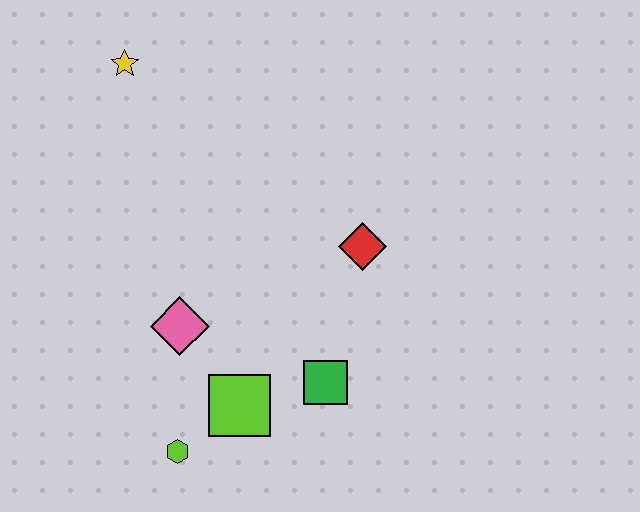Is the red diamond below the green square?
No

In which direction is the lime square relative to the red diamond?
The lime square is below the red diamond.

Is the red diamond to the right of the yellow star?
Yes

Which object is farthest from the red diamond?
The yellow star is farthest from the red diamond.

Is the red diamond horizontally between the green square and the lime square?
No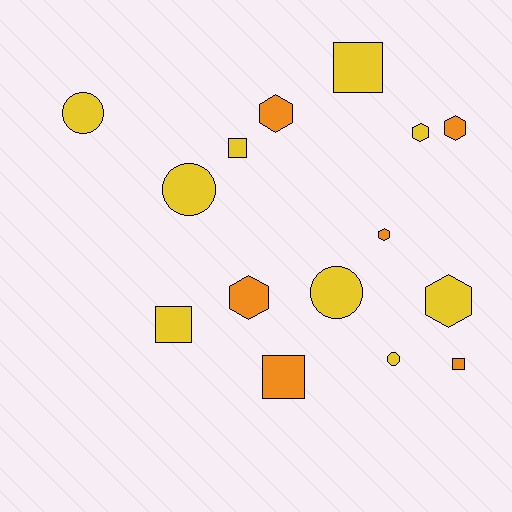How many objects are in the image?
There are 15 objects.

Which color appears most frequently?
Yellow, with 9 objects.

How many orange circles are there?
There are no orange circles.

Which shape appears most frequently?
Hexagon, with 6 objects.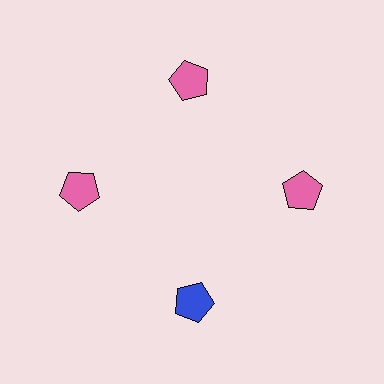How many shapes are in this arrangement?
There are 4 shapes arranged in a ring pattern.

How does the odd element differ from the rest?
It has a different color: blue instead of pink.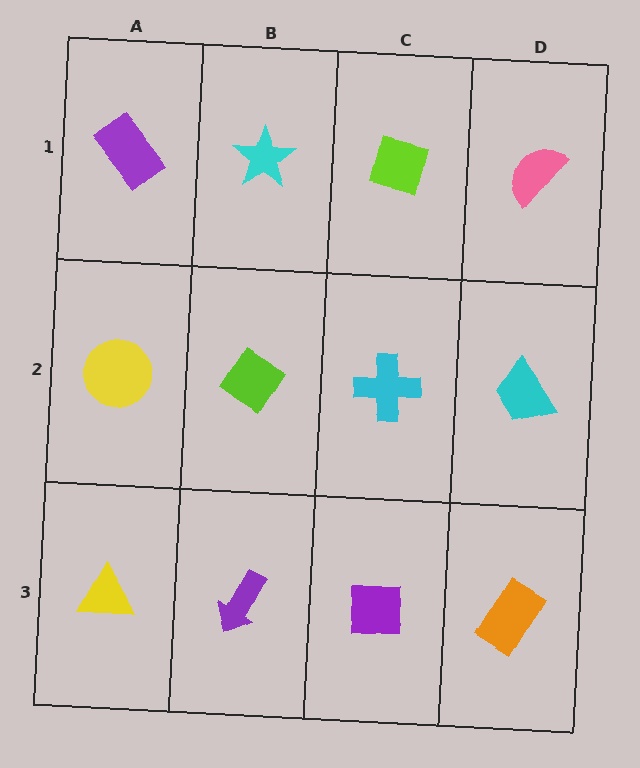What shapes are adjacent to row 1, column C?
A cyan cross (row 2, column C), a cyan star (row 1, column B), a pink semicircle (row 1, column D).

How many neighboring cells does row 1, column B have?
3.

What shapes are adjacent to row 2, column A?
A purple rectangle (row 1, column A), a yellow triangle (row 3, column A), a lime diamond (row 2, column B).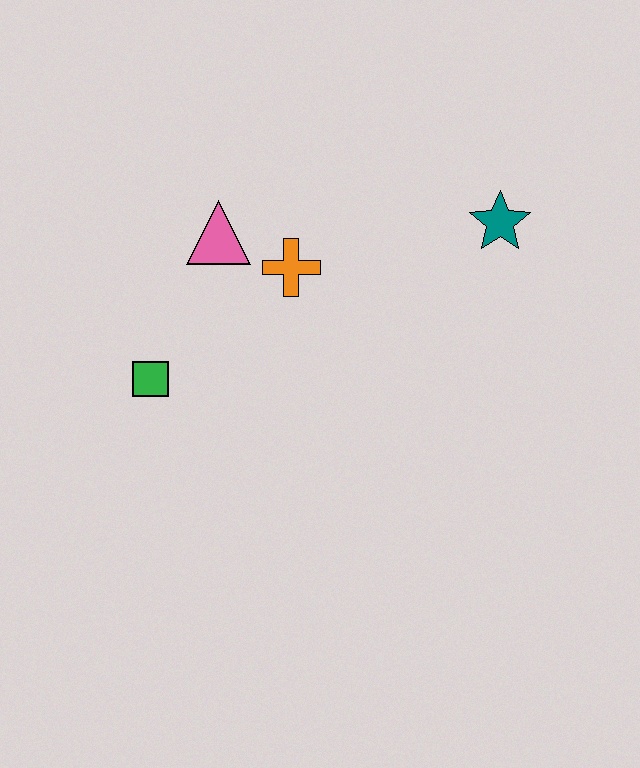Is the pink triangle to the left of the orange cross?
Yes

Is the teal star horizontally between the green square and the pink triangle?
No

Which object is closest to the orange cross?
The pink triangle is closest to the orange cross.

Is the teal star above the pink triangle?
Yes